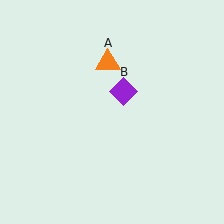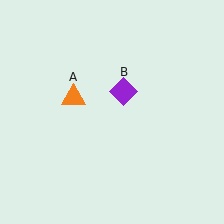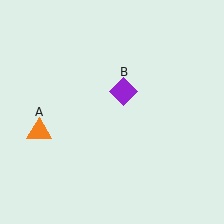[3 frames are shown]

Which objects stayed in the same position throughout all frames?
Purple diamond (object B) remained stationary.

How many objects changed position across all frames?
1 object changed position: orange triangle (object A).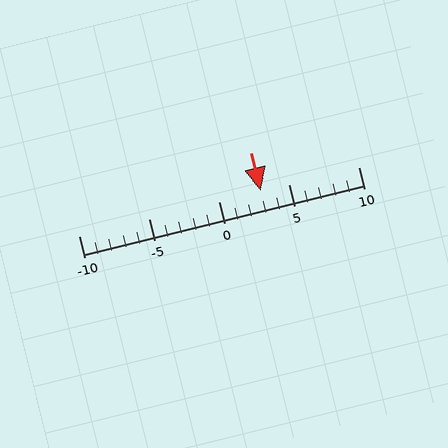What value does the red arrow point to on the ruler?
The red arrow points to approximately 3.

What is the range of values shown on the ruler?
The ruler shows values from -10 to 10.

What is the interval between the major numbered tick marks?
The major tick marks are spaced 5 units apart.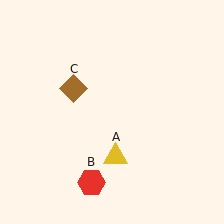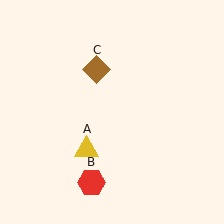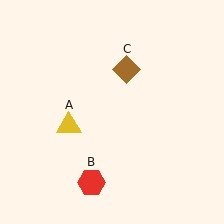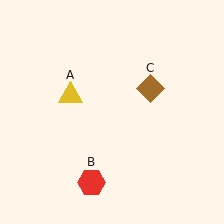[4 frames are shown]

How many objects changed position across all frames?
2 objects changed position: yellow triangle (object A), brown diamond (object C).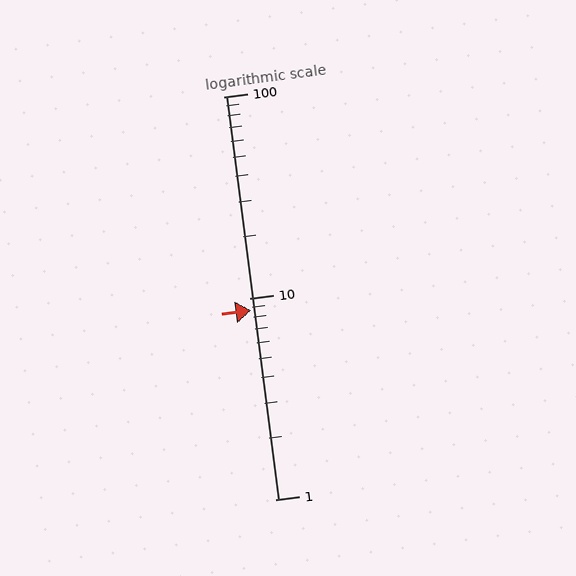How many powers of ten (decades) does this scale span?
The scale spans 2 decades, from 1 to 100.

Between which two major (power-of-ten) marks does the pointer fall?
The pointer is between 1 and 10.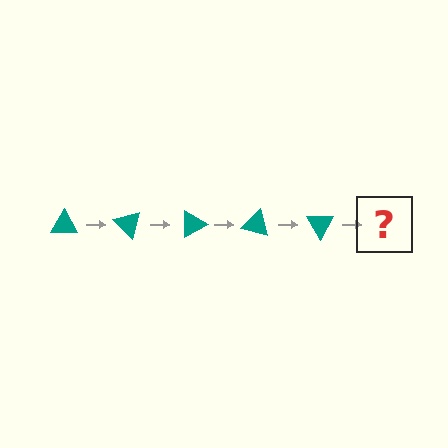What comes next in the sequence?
The next element should be a teal triangle rotated 225 degrees.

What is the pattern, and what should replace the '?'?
The pattern is that the triangle rotates 45 degrees each step. The '?' should be a teal triangle rotated 225 degrees.